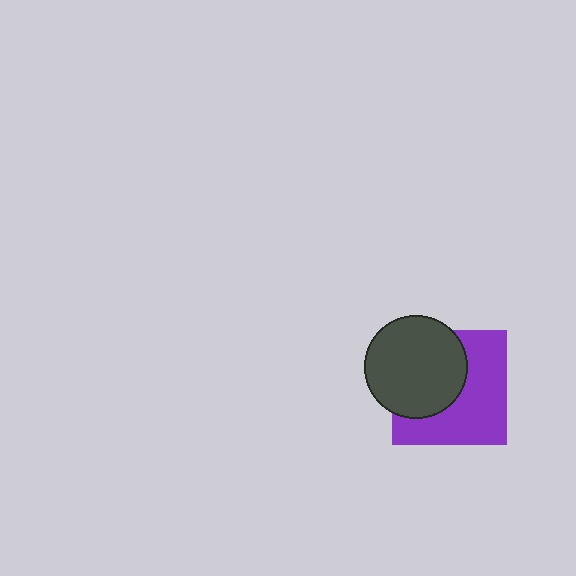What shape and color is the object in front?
The object in front is a dark gray circle.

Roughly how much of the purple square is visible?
About half of it is visible (roughly 55%).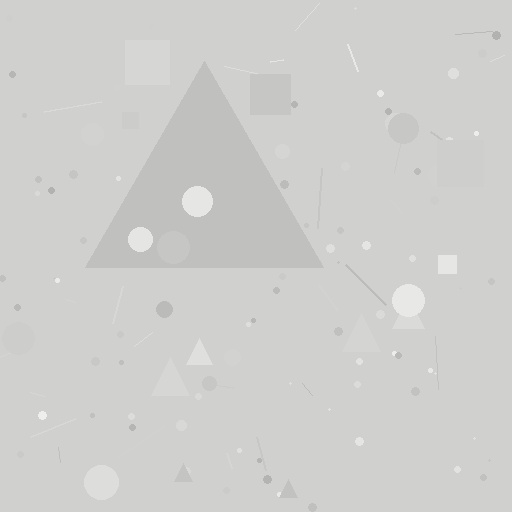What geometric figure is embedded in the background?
A triangle is embedded in the background.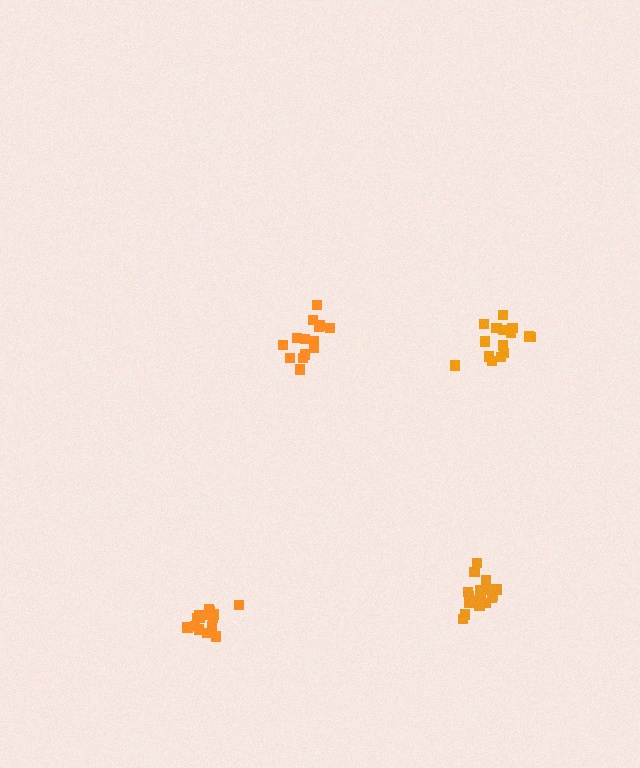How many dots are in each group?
Group 1: 14 dots, Group 2: 15 dots, Group 3: 18 dots, Group 4: 16 dots (63 total).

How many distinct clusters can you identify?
There are 4 distinct clusters.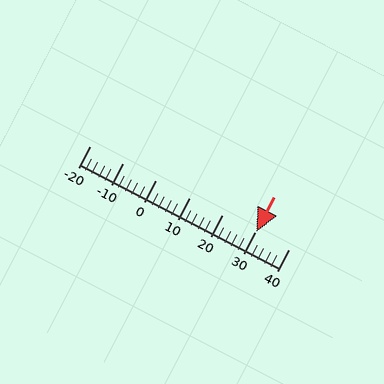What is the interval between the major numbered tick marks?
The major tick marks are spaced 10 units apart.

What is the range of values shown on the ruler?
The ruler shows values from -20 to 40.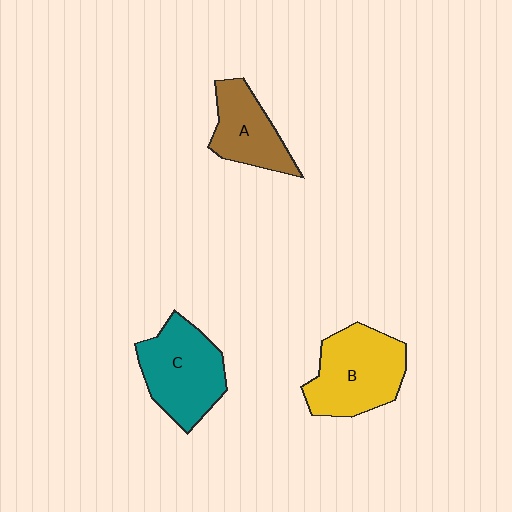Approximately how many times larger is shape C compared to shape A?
Approximately 1.4 times.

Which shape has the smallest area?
Shape A (brown).